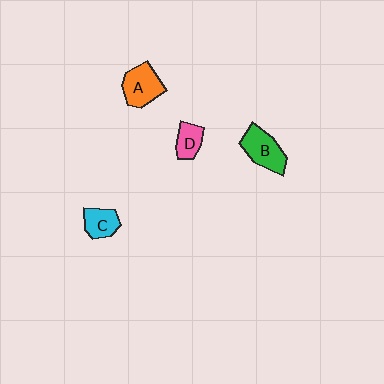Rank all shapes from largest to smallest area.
From largest to smallest: B (green), A (orange), C (cyan), D (pink).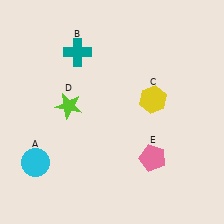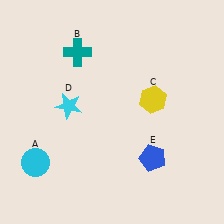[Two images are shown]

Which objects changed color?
D changed from lime to cyan. E changed from pink to blue.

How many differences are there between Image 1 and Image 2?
There are 2 differences between the two images.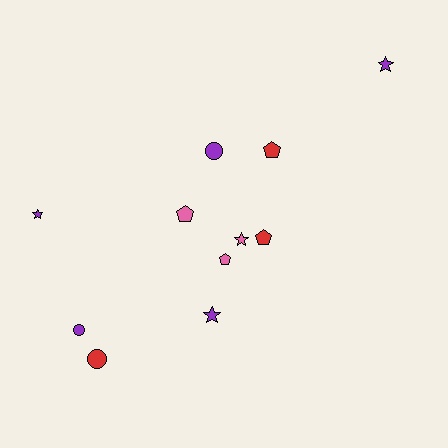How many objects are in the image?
There are 11 objects.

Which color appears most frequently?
Purple, with 5 objects.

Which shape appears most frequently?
Pentagon, with 4 objects.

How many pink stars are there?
There is 1 pink star.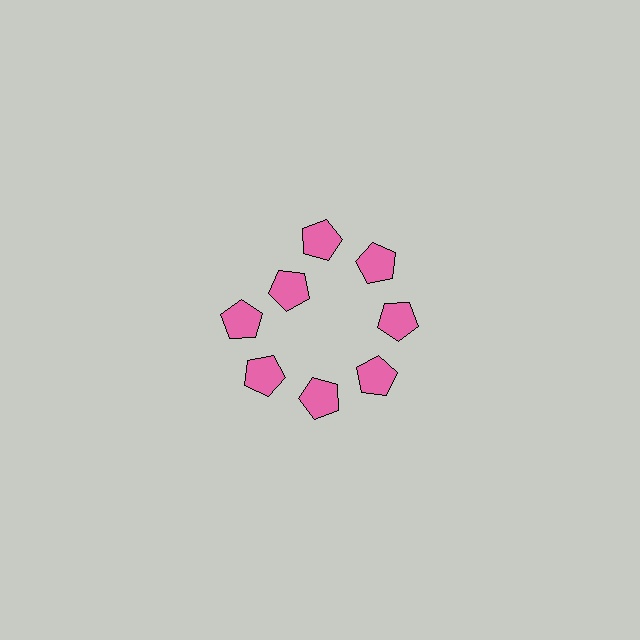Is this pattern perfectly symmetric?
No. The 8 pink pentagons are arranged in a ring, but one element near the 10 o'clock position is pulled inward toward the center, breaking the 8-fold rotational symmetry.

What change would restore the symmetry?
The symmetry would be restored by moving it outward, back onto the ring so that all 8 pentagons sit at equal angles and equal distance from the center.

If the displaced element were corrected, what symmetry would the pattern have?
It would have 8-fold rotational symmetry — the pattern would map onto itself every 45 degrees.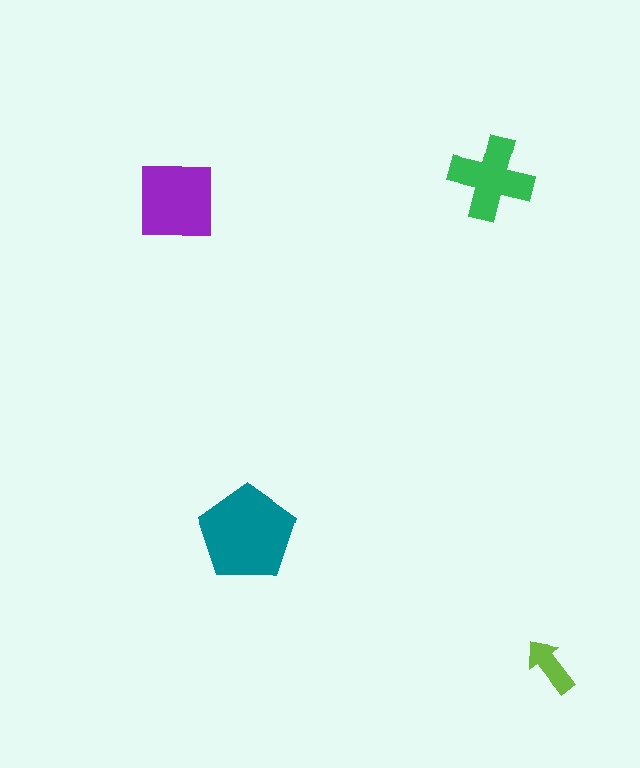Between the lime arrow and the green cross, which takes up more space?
The green cross.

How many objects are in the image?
There are 4 objects in the image.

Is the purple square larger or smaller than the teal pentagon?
Smaller.